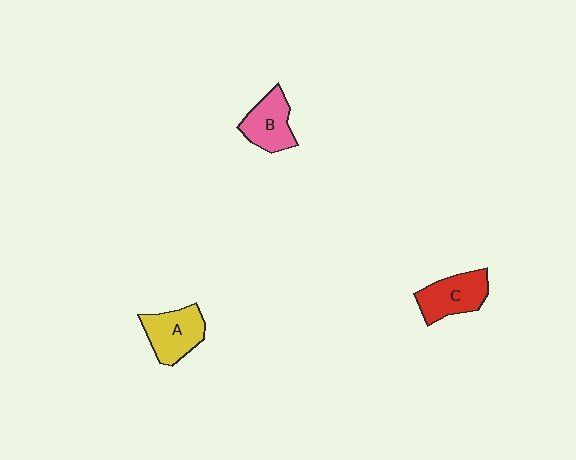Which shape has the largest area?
Shape A (yellow).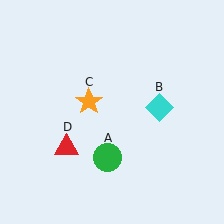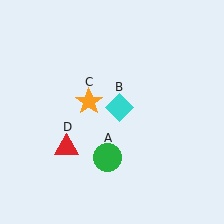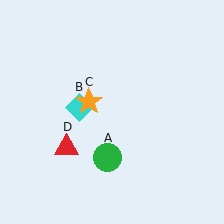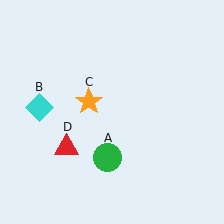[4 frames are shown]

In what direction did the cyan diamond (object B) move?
The cyan diamond (object B) moved left.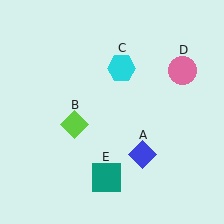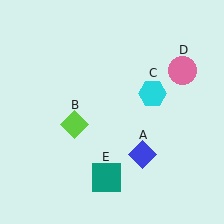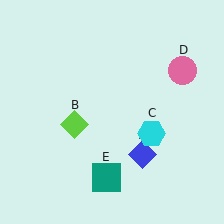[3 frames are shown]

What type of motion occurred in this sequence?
The cyan hexagon (object C) rotated clockwise around the center of the scene.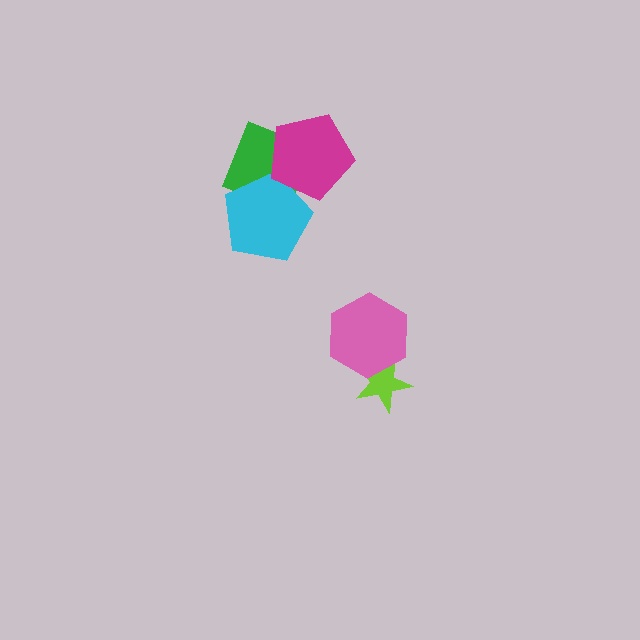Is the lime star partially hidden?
Yes, it is partially covered by another shape.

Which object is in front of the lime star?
The pink hexagon is in front of the lime star.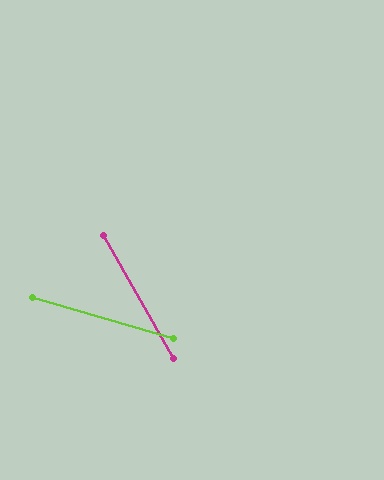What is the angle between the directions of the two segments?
Approximately 44 degrees.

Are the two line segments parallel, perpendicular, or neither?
Neither parallel nor perpendicular — they differ by about 44°.